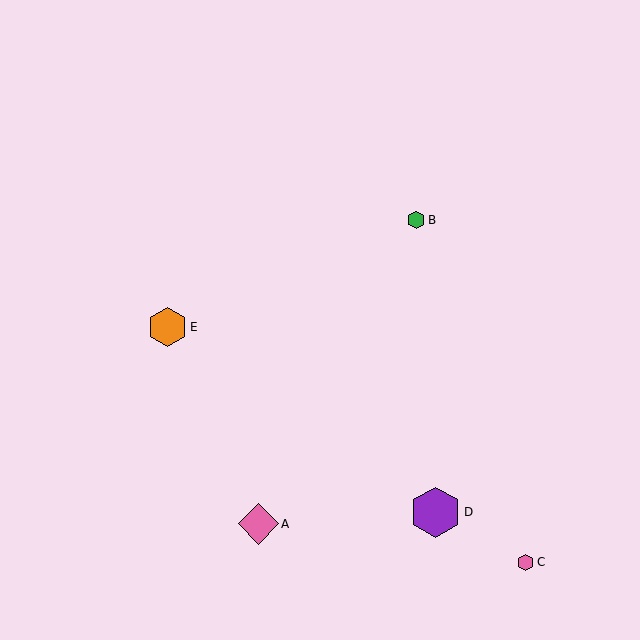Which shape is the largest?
The purple hexagon (labeled D) is the largest.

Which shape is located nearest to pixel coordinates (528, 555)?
The pink hexagon (labeled C) at (526, 563) is nearest to that location.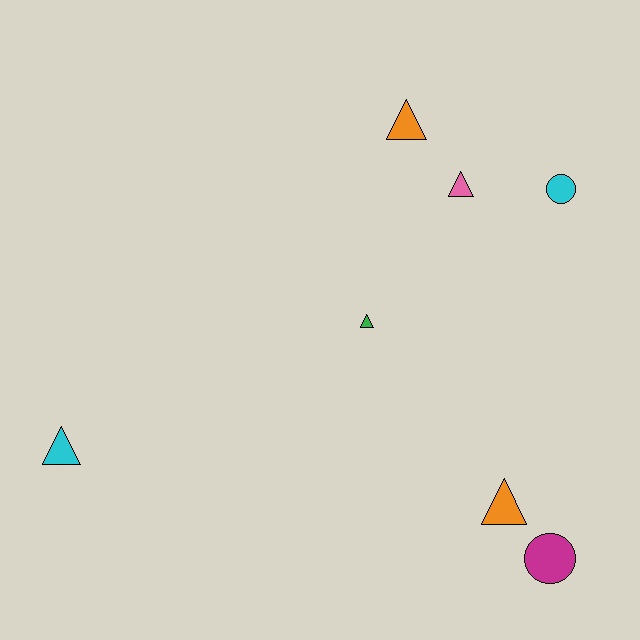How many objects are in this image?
There are 7 objects.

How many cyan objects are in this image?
There are 2 cyan objects.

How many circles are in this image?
There are 2 circles.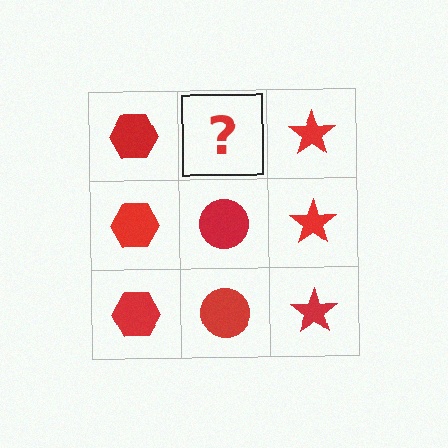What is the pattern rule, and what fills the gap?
The rule is that each column has a consistent shape. The gap should be filled with a red circle.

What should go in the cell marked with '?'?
The missing cell should contain a red circle.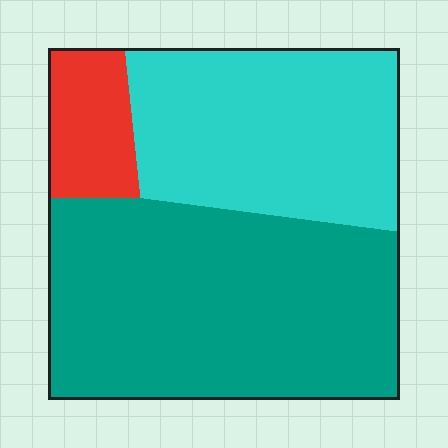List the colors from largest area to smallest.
From largest to smallest: teal, cyan, red.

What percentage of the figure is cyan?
Cyan takes up about three eighths (3/8) of the figure.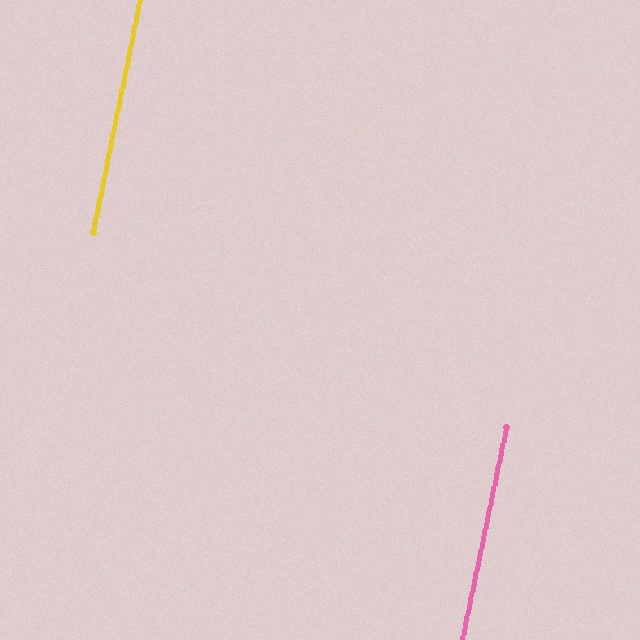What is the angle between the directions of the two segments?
Approximately 1 degree.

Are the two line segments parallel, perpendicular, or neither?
Parallel — their directions differ by only 0.5°.